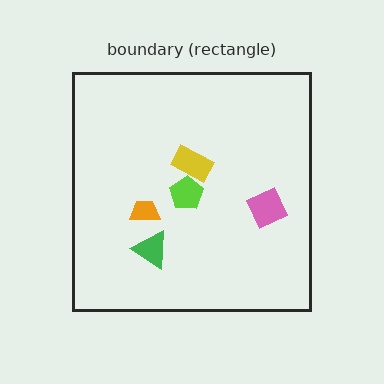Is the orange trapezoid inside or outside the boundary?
Inside.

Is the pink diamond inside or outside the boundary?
Inside.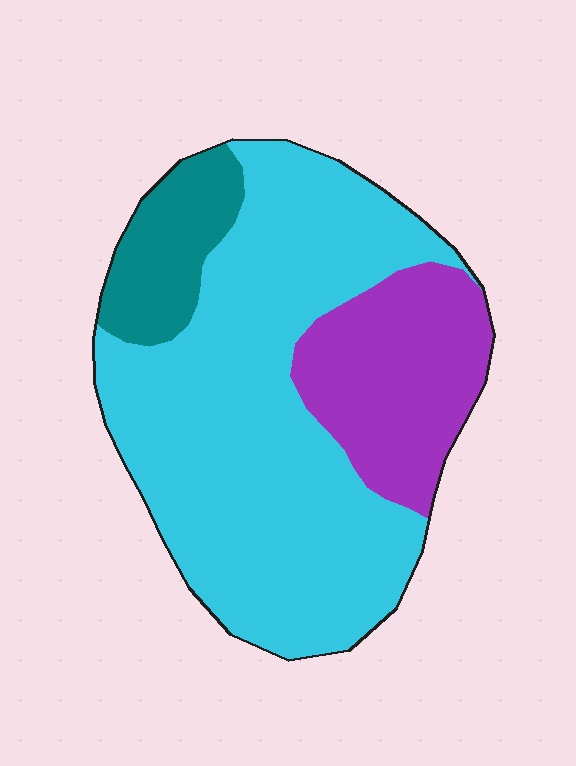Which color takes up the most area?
Cyan, at roughly 65%.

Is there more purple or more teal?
Purple.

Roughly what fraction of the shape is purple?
Purple covers 22% of the shape.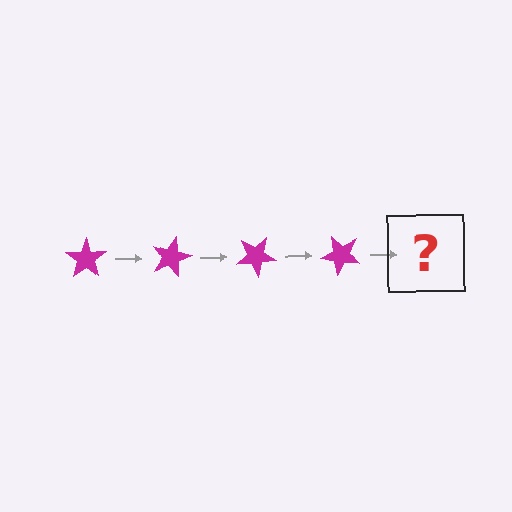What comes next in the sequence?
The next element should be a magenta star rotated 60 degrees.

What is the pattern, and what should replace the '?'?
The pattern is that the star rotates 15 degrees each step. The '?' should be a magenta star rotated 60 degrees.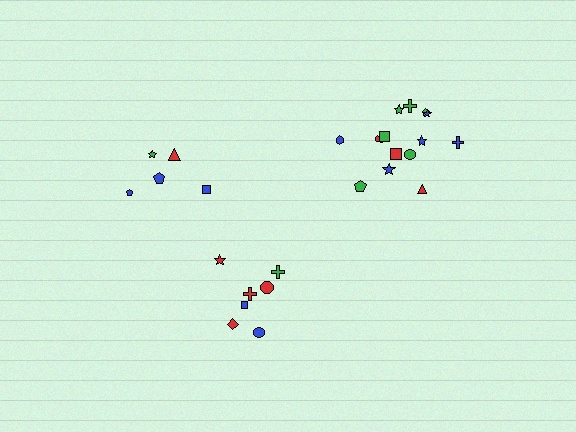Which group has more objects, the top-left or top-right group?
The top-right group.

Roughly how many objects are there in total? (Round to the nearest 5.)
Roughly 25 objects in total.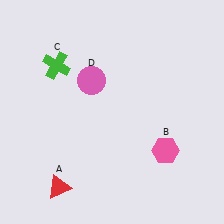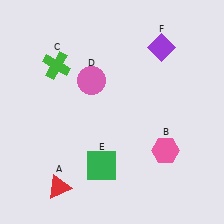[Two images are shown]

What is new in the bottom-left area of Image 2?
A green square (E) was added in the bottom-left area of Image 2.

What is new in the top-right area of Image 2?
A purple diamond (F) was added in the top-right area of Image 2.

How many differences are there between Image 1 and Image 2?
There are 2 differences between the two images.